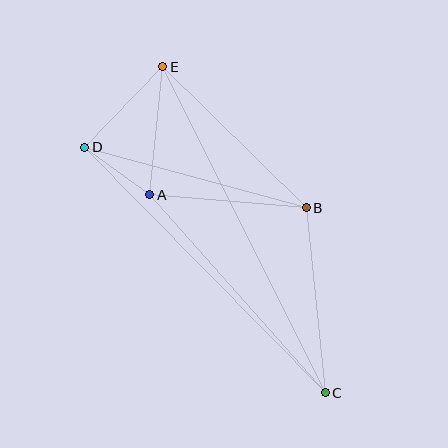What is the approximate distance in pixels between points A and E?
The distance between A and E is approximately 128 pixels.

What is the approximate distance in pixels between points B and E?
The distance between B and E is approximately 201 pixels.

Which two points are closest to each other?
Points A and D are closest to each other.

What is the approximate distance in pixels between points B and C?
The distance between B and C is approximately 186 pixels.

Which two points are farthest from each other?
Points C and E are farthest from each other.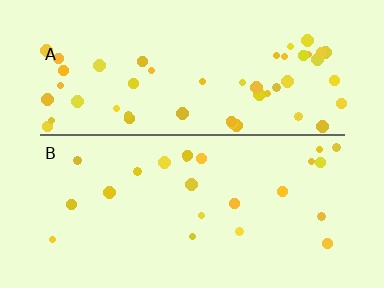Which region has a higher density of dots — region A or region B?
A (the top).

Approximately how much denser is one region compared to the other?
Approximately 2.3× — region A over region B.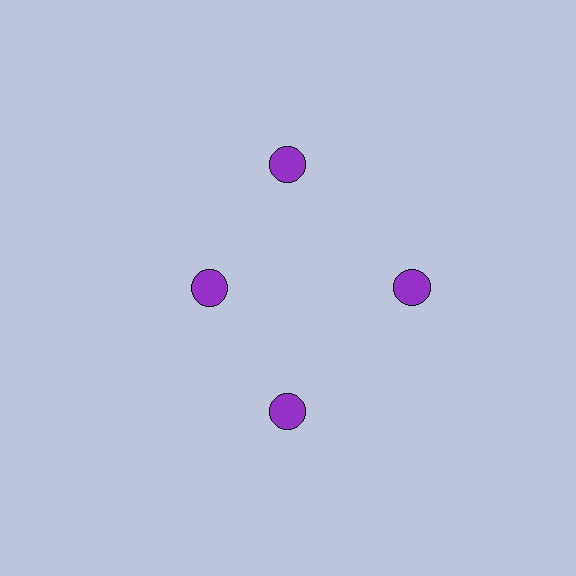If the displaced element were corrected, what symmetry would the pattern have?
It would have 4-fold rotational symmetry — the pattern would map onto itself every 90 degrees.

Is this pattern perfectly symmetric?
No. The 4 purple circles are arranged in a ring, but one element near the 9 o'clock position is pulled inward toward the center, breaking the 4-fold rotational symmetry.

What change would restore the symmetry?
The symmetry would be restored by moving it outward, back onto the ring so that all 4 circles sit at equal angles and equal distance from the center.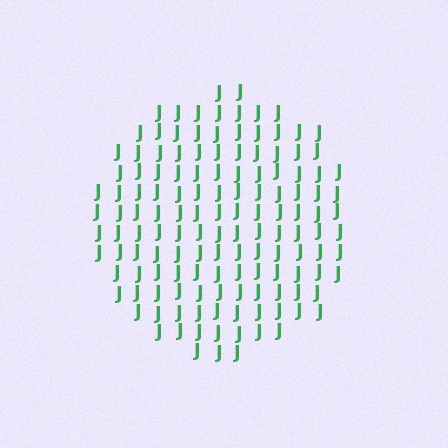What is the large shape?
The large shape is a circle.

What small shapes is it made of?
It is made of small letter J's.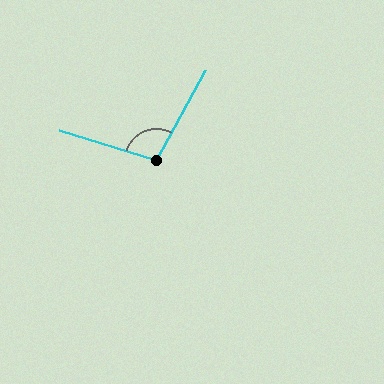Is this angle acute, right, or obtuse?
It is obtuse.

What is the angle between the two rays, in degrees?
Approximately 102 degrees.